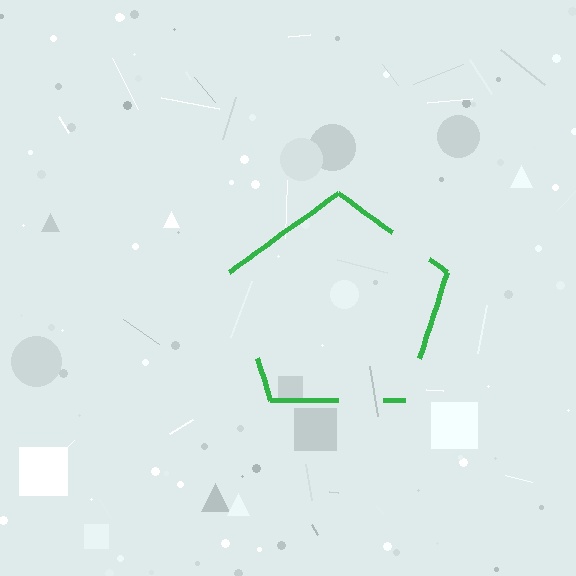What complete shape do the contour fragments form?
The contour fragments form a pentagon.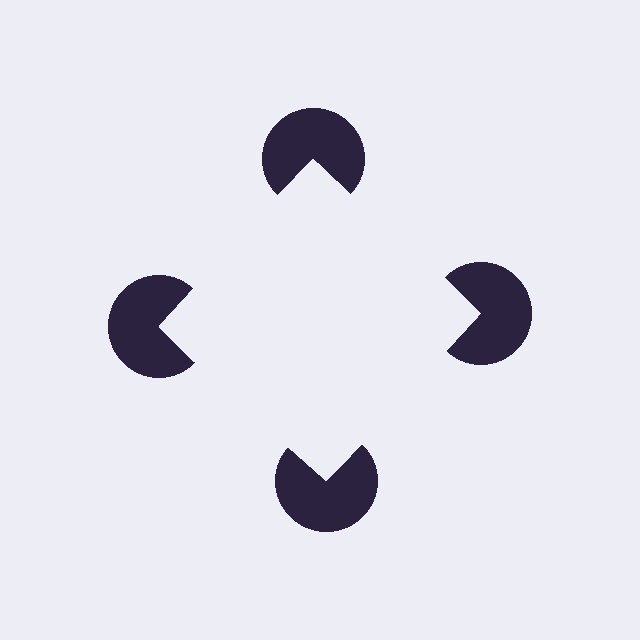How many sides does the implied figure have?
4 sides.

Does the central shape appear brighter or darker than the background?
It typically appears slightly brighter than the background, even though no actual brightness change is drawn.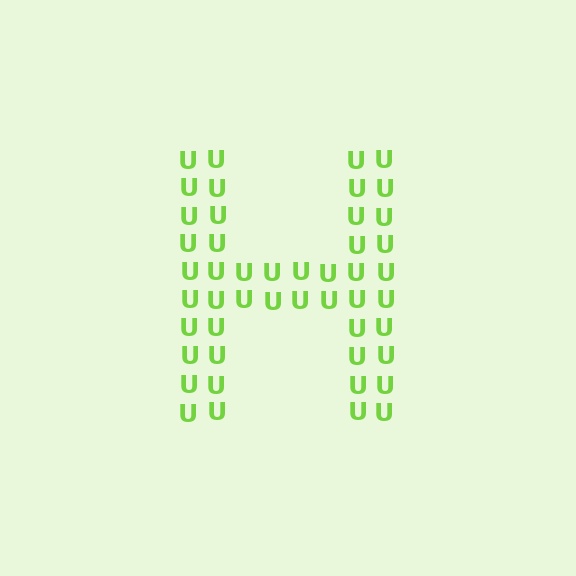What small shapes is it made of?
It is made of small letter U's.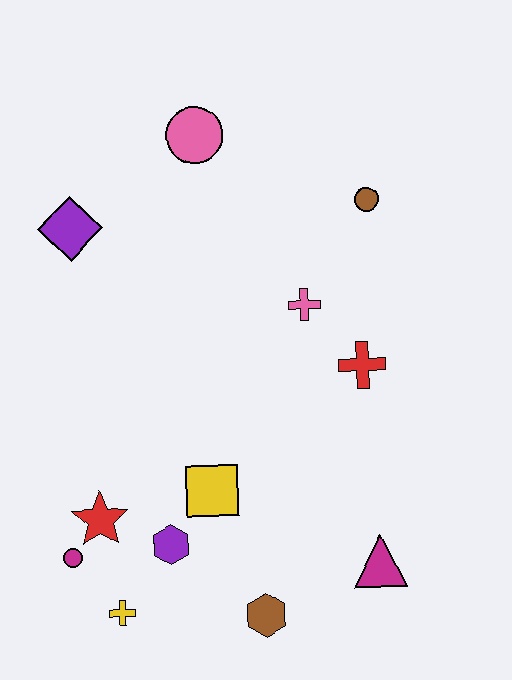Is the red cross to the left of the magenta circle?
No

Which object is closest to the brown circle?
The pink cross is closest to the brown circle.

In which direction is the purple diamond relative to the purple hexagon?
The purple diamond is above the purple hexagon.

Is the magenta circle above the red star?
No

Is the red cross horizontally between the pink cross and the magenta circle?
No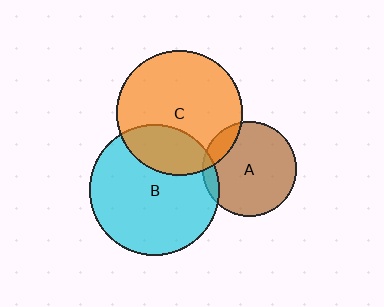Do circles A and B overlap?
Yes.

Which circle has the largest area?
Circle B (cyan).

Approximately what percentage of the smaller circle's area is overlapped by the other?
Approximately 10%.